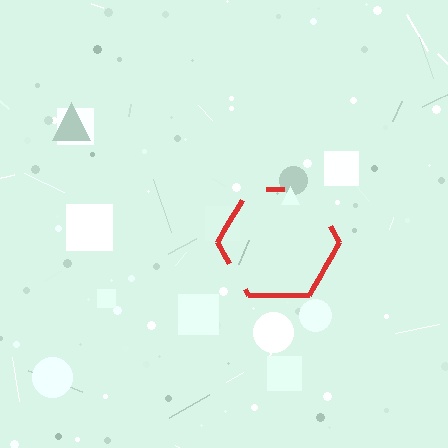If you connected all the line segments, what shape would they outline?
They would outline a hexagon.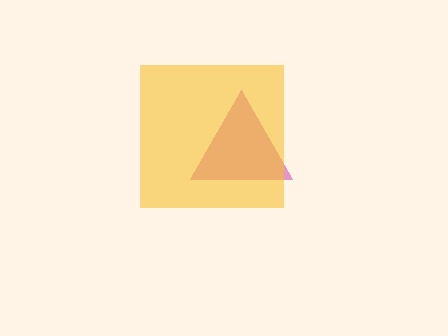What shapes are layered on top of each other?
The layered shapes are: a magenta triangle, a yellow square.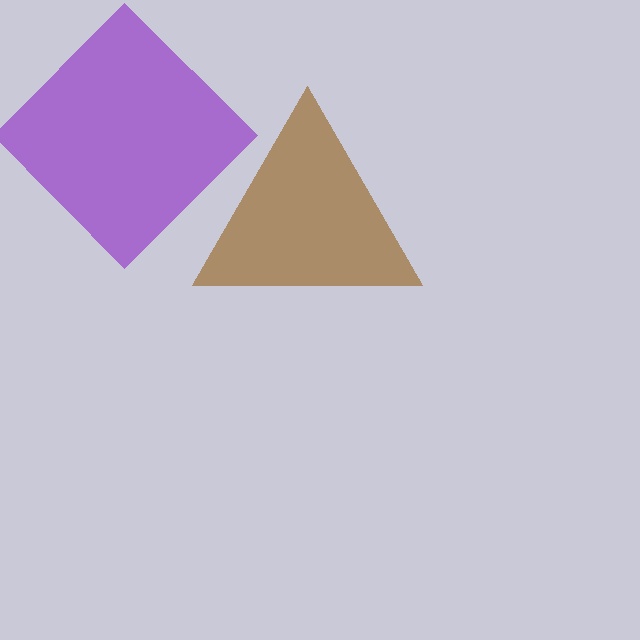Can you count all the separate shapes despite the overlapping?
Yes, there are 2 separate shapes.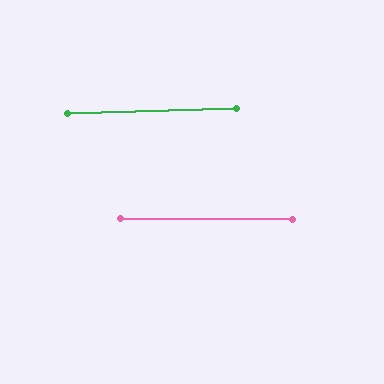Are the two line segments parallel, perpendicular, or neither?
Parallel — their directions differ by only 1.9°.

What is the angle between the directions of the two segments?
Approximately 2 degrees.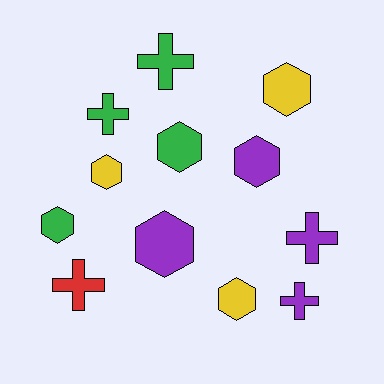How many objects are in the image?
There are 12 objects.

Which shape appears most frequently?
Hexagon, with 7 objects.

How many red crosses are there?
There is 1 red cross.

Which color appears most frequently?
Green, with 4 objects.